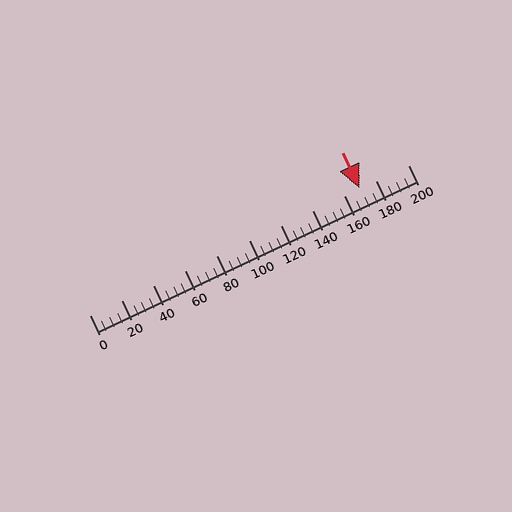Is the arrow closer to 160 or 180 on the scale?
The arrow is closer to 160.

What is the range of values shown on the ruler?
The ruler shows values from 0 to 200.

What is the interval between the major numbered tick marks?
The major tick marks are spaced 20 units apart.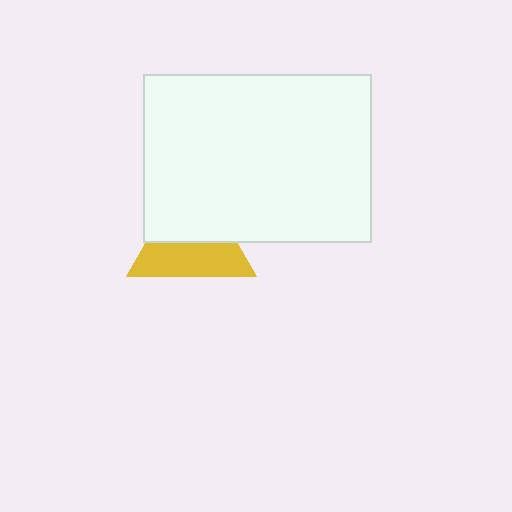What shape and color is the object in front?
The object in front is a white rectangle.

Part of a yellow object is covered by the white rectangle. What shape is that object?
It is a triangle.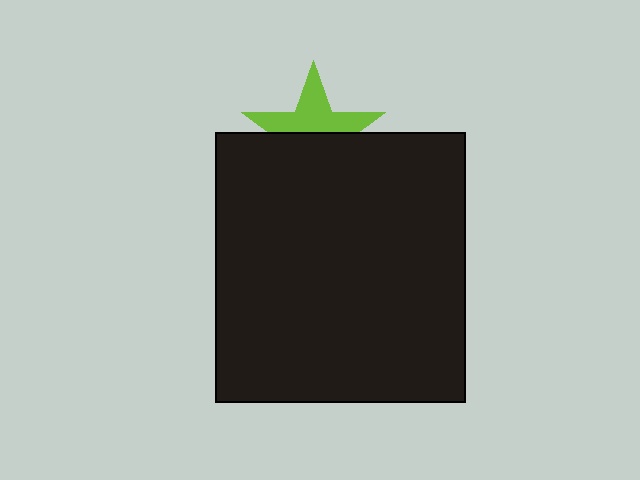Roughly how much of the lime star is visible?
About half of it is visible (roughly 49%).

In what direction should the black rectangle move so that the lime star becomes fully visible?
The black rectangle should move down. That is the shortest direction to clear the overlap and leave the lime star fully visible.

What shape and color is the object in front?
The object in front is a black rectangle.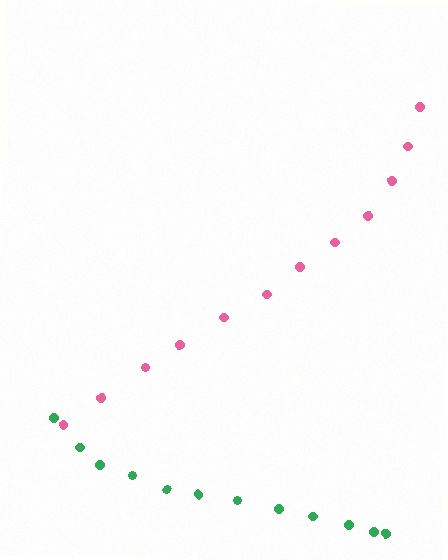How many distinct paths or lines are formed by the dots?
There are 2 distinct paths.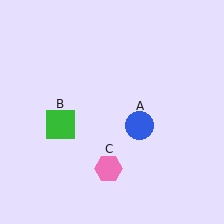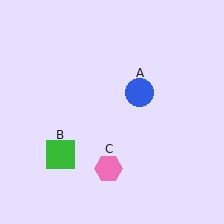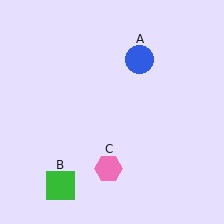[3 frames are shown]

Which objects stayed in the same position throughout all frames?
Pink hexagon (object C) remained stationary.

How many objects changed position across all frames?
2 objects changed position: blue circle (object A), green square (object B).